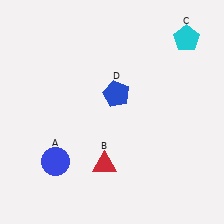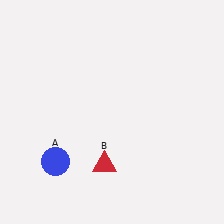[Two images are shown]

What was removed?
The blue pentagon (D), the cyan pentagon (C) were removed in Image 2.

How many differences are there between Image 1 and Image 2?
There are 2 differences between the two images.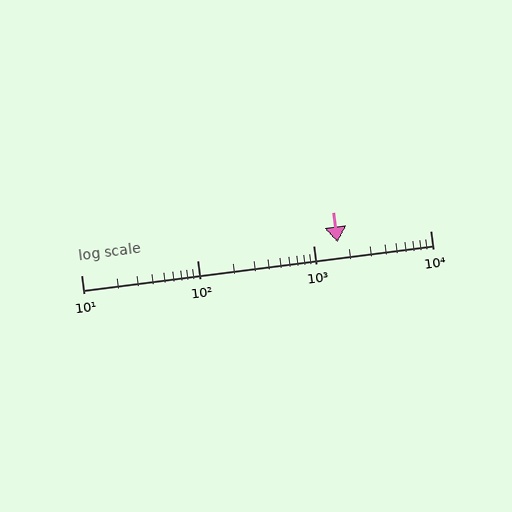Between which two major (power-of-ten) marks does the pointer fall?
The pointer is between 1000 and 10000.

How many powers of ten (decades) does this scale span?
The scale spans 3 decades, from 10 to 10000.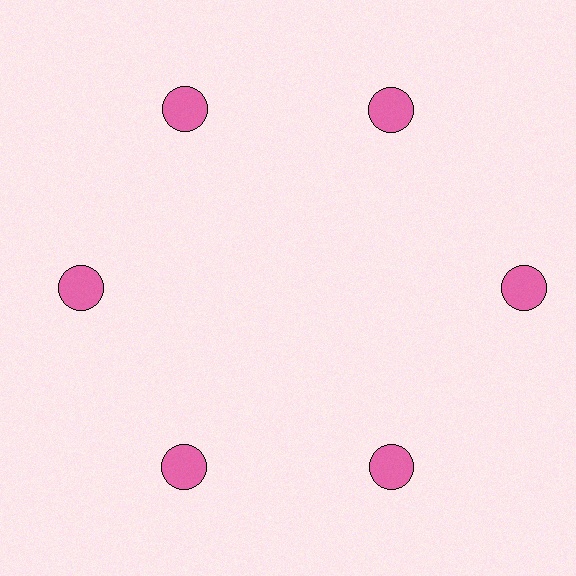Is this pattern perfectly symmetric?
No. The 6 pink circles are arranged in a ring, but one element near the 3 o'clock position is pushed outward from the center, breaking the 6-fold rotational symmetry.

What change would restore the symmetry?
The symmetry would be restored by moving it inward, back onto the ring so that all 6 circles sit at equal angles and equal distance from the center.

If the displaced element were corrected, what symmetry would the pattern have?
It would have 6-fold rotational symmetry — the pattern would map onto itself every 60 degrees.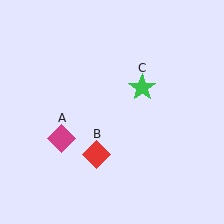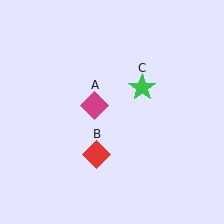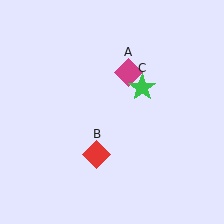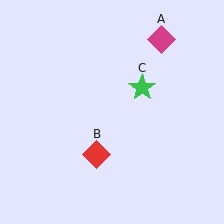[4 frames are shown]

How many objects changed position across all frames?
1 object changed position: magenta diamond (object A).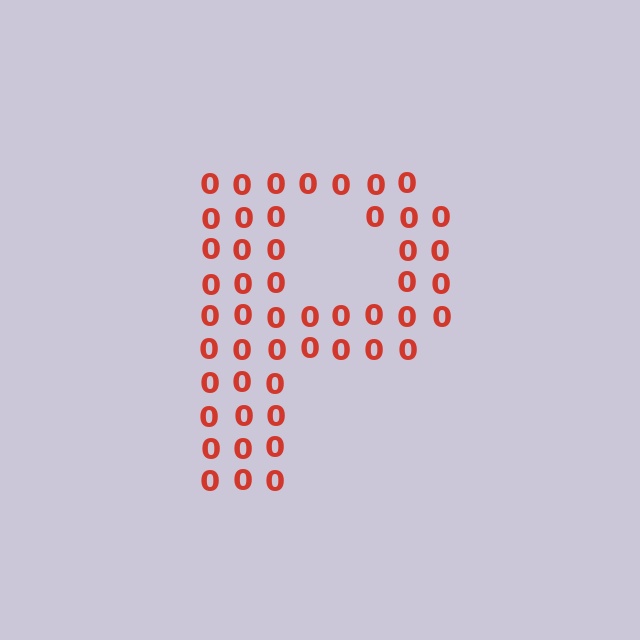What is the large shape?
The large shape is the letter P.